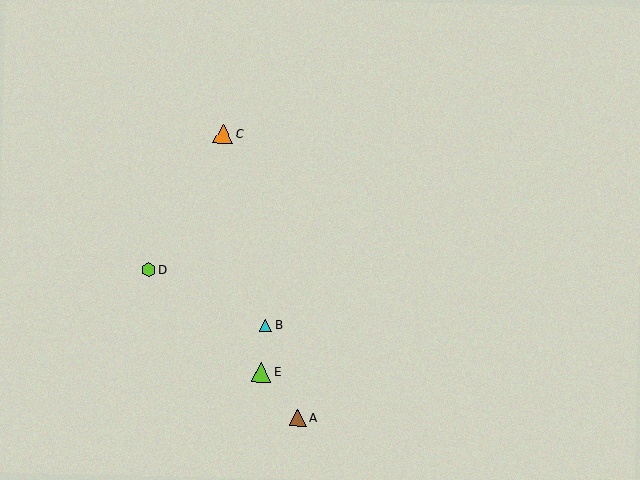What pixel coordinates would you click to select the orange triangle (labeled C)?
Click at (223, 134) to select the orange triangle C.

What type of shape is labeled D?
Shape D is a lime hexagon.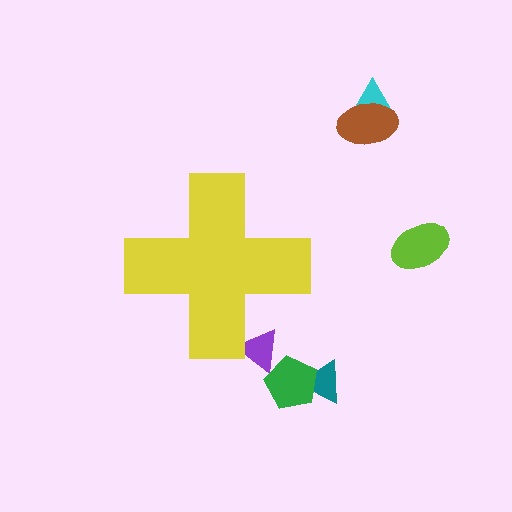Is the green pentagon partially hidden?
No, the green pentagon is fully visible.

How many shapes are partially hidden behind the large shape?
1 shape is partially hidden.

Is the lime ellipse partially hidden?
No, the lime ellipse is fully visible.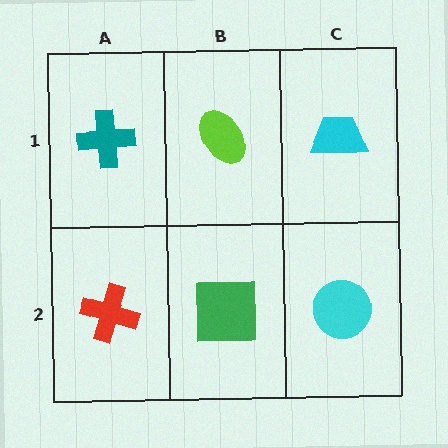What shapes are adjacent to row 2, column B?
A lime ellipse (row 1, column B), a red cross (row 2, column A), a cyan circle (row 2, column C).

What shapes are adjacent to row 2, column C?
A cyan trapezoid (row 1, column C), a green square (row 2, column B).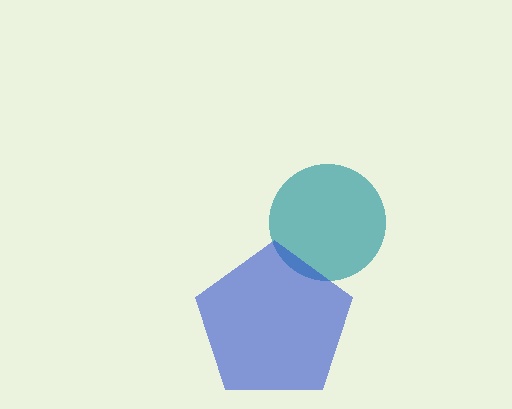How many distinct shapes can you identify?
There are 2 distinct shapes: a teal circle, a blue pentagon.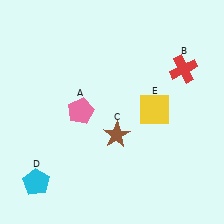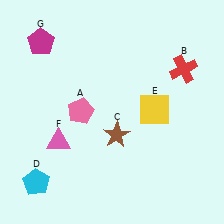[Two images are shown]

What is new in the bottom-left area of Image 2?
A pink triangle (F) was added in the bottom-left area of Image 2.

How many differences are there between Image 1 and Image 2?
There are 2 differences between the two images.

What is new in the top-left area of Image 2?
A magenta pentagon (G) was added in the top-left area of Image 2.